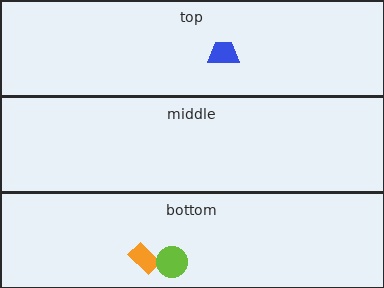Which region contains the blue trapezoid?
The top region.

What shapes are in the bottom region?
The orange rectangle, the lime circle.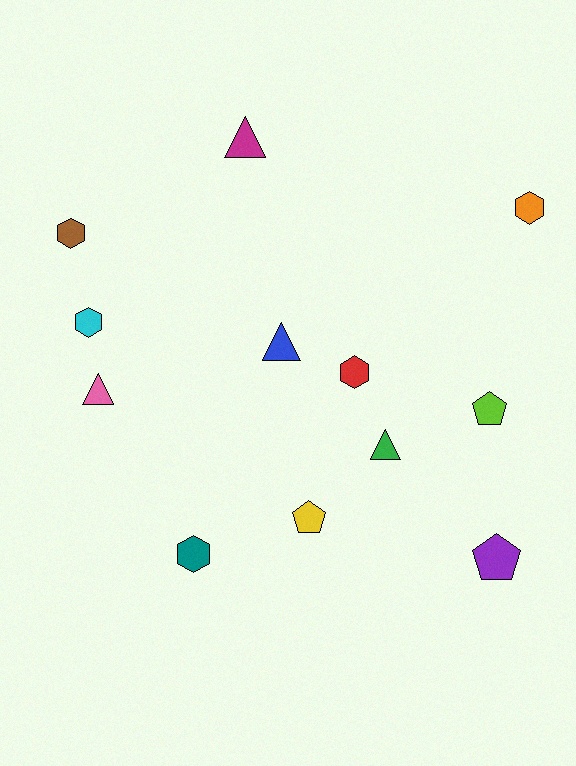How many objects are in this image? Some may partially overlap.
There are 12 objects.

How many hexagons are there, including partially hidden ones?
There are 5 hexagons.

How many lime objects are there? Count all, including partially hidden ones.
There is 1 lime object.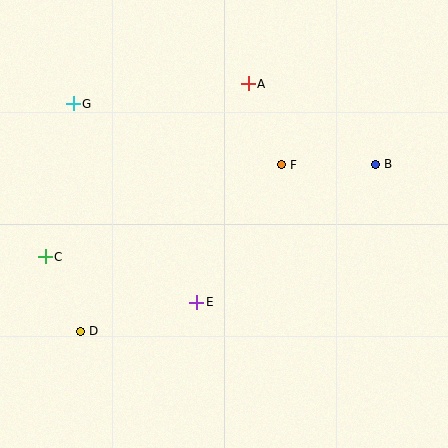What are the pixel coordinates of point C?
Point C is at (45, 257).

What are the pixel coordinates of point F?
Point F is at (281, 165).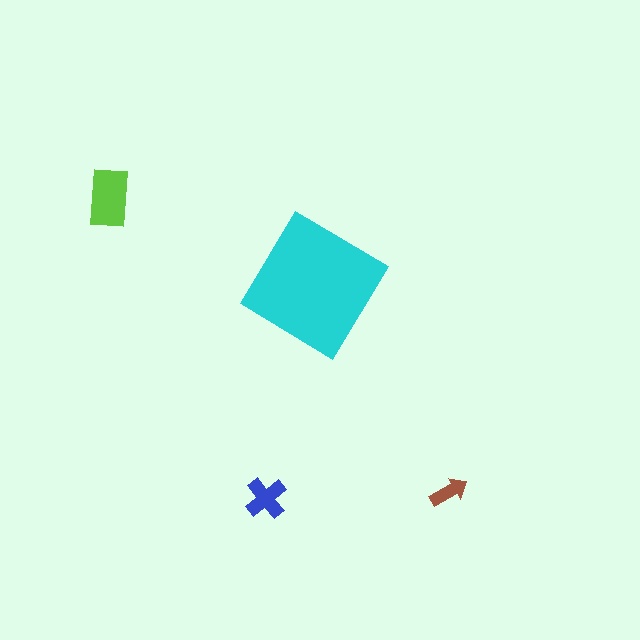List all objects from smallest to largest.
The brown arrow, the blue cross, the lime rectangle, the cyan diamond.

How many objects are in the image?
There are 4 objects in the image.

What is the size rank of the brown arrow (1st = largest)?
4th.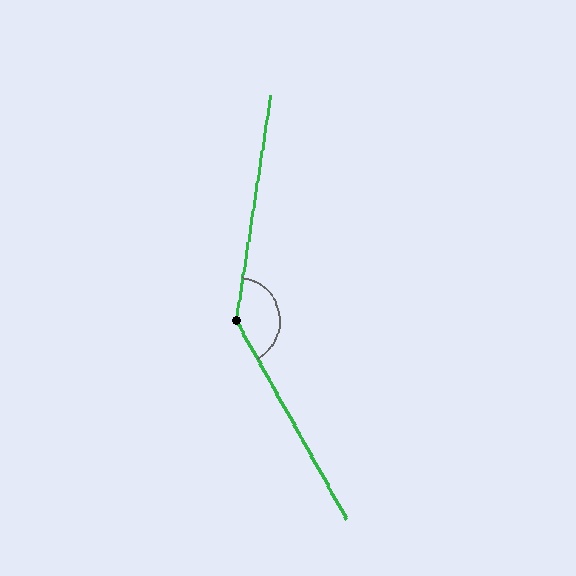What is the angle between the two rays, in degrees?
Approximately 142 degrees.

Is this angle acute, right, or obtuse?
It is obtuse.